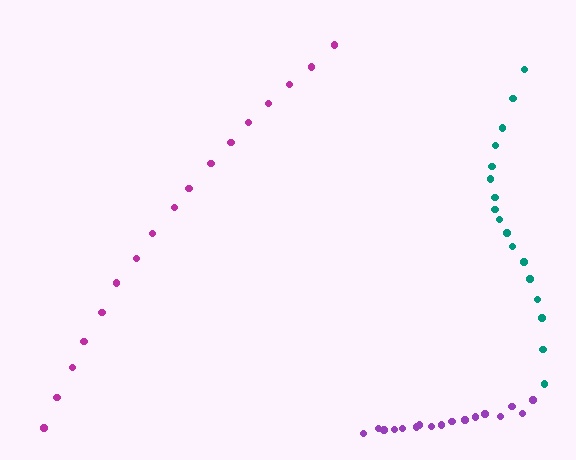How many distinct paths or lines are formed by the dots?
There are 3 distinct paths.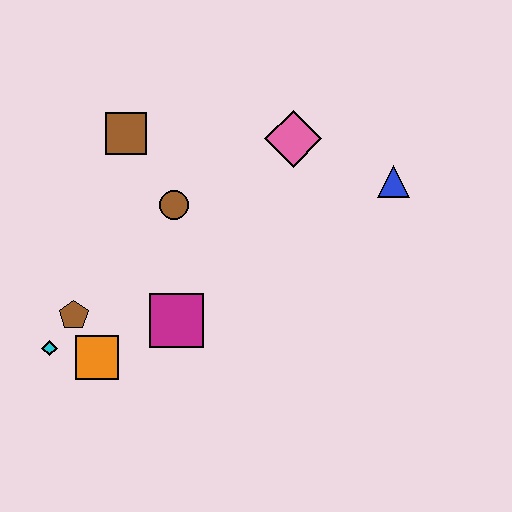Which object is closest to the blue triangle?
The pink diamond is closest to the blue triangle.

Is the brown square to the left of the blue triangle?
Yes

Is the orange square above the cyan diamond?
No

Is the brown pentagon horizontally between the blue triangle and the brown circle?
No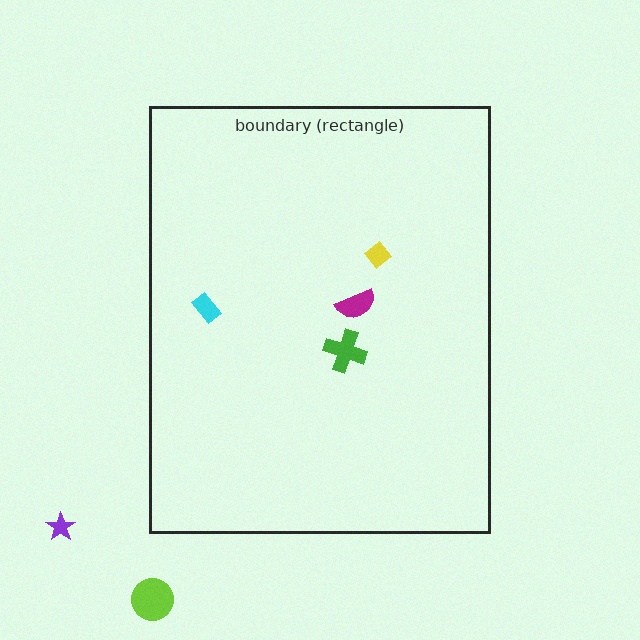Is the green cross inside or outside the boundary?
Inside.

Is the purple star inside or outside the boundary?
Outside.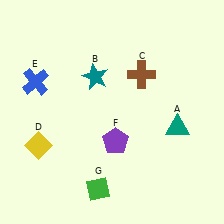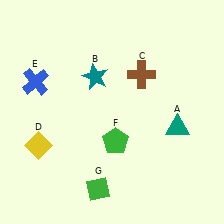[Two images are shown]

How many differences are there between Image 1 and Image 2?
There is 1 difference between the two images.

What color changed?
The pentagon (F) changed from purple in Image 1 to green in Image 2.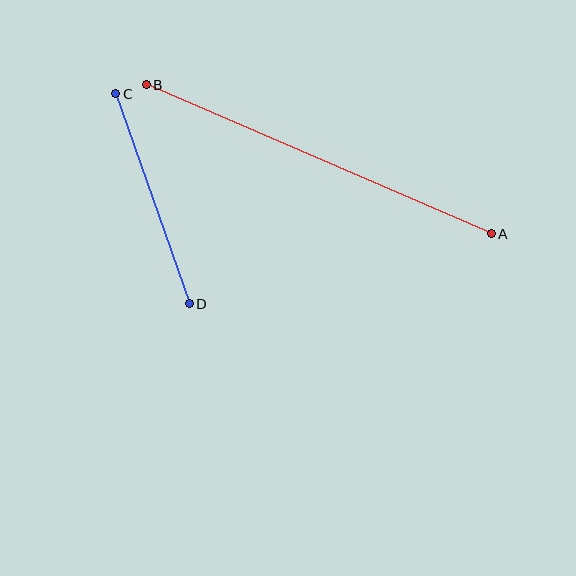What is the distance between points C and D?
The distance is approximately 222 pixels.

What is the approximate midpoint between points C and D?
The midpoint is at approximately (153, 199) pixels.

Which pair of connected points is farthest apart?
Points A and B are farthest apart.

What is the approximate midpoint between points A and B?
The midpoint is at approximately (319, 159) pixels.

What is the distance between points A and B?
The distance is approximately 376 pixels.